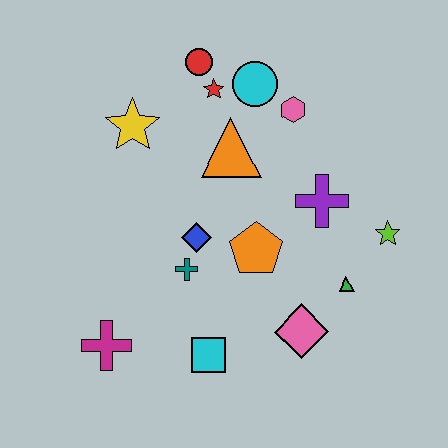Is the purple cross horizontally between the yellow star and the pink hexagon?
No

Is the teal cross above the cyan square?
Yes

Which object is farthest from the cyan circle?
The magenta cross is farthest from the cyan circle.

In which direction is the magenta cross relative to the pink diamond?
The magenta cross is to the left of the pink diamond.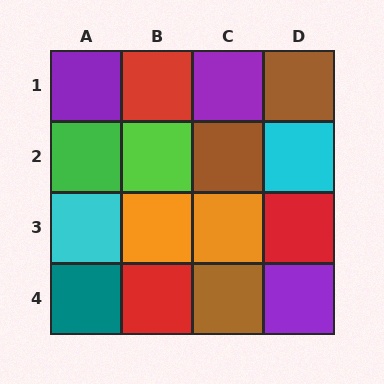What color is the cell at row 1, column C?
Purple.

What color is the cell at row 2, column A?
Green.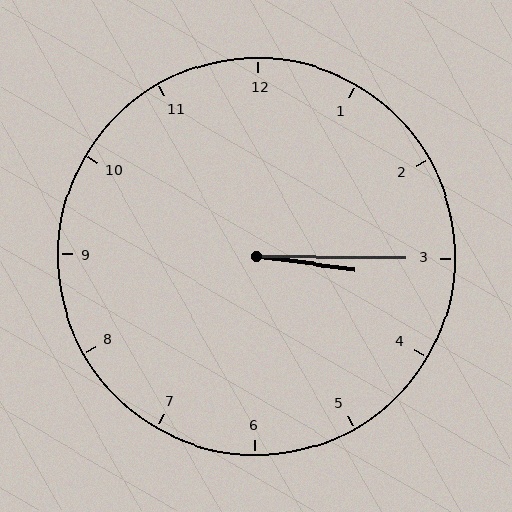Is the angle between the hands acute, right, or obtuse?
It is acute.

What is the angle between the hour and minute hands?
Approximately 8 degrees.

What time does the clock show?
3:15.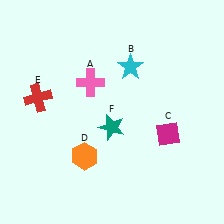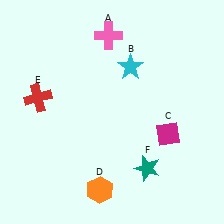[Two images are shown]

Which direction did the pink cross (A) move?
The pink cross (A) moved up.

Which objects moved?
The objects that moved are: the pink cross (A), the orange hexagon (D), the teal star (F).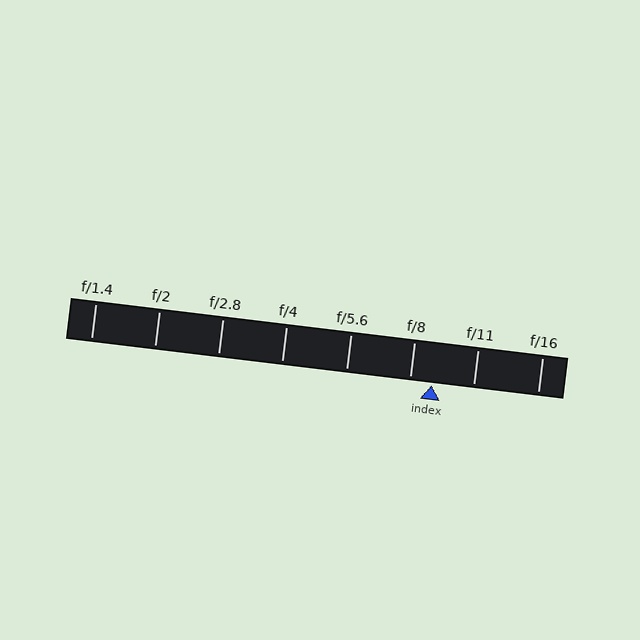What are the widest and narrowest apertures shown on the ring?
The widest aperture shown is f/1.4 and the narrowest is f/16.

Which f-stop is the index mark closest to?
The index mark is closest to f/8.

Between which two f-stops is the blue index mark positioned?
The index mark is between f/8 and f/11.